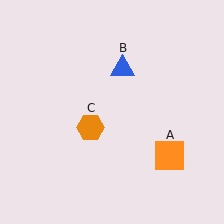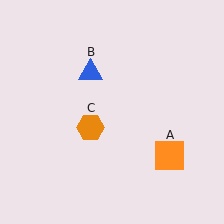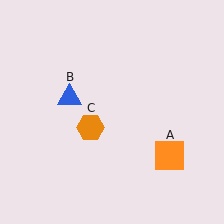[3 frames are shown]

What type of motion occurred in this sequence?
The blue triangle (object B) rotated counterclockwise around the center of the scene.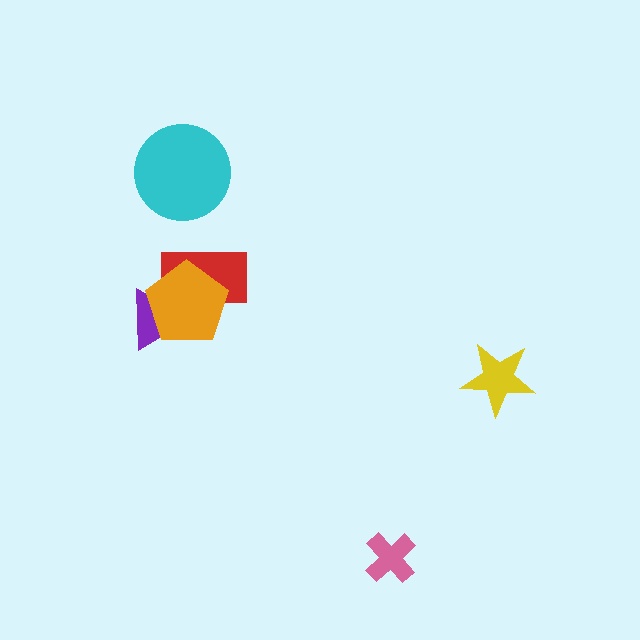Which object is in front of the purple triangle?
The orange pentagon is in front of the purple triangle.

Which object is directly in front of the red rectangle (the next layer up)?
The purple triangle is directly in front of the red rectangle.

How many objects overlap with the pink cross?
0 objects overlap with the pink cross.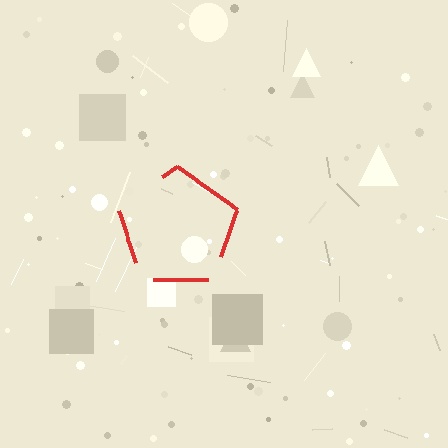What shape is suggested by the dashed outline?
The dashed outline suggests a pentagon.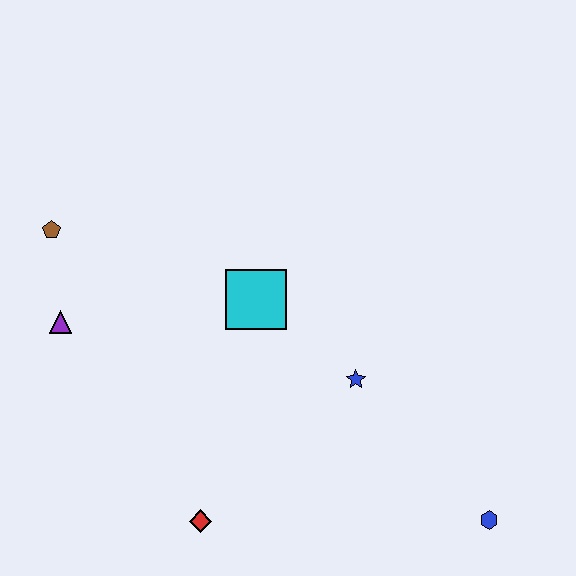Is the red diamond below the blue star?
Yes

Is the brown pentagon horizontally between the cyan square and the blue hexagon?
No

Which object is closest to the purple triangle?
The brown pentagon is closest to the purple triangle.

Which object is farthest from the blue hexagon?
The brown pentagon is farthest from the blue hexagon.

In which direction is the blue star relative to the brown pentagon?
The blue star is to the right of the brown pentagon.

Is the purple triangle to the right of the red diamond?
No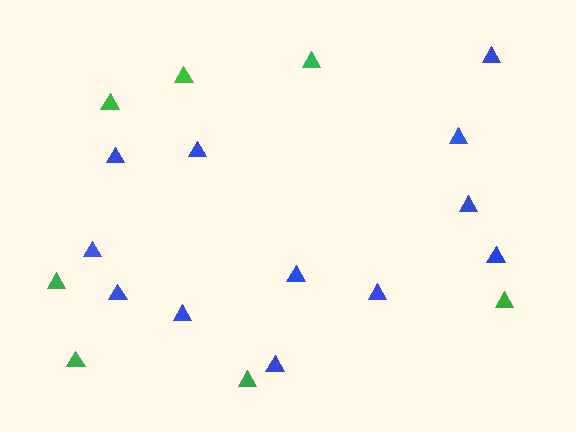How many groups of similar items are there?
There are 2 groups: one group of green triangles (7) and one group of blue triangles (12).